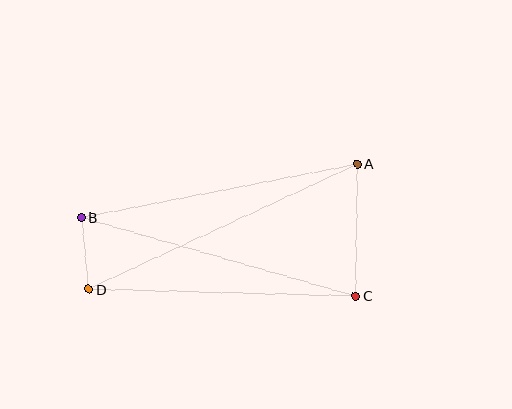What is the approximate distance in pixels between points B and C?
The distance between B and C is approximately 285 pixels.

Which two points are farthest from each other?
Points A and D are farthest from each other.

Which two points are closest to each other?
Points B and D are closest to each other.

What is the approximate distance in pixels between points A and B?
The distance between A and B is approximately 281 pixels.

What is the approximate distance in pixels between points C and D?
The distance between C and D is approximately 267 pixels.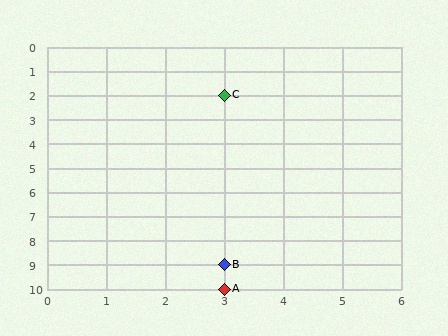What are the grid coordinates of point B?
Point B is at grid coordinates (3, 9).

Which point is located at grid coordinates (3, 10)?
Point A is at (3, 10).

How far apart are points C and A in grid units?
Points C and A are 8 rows apart.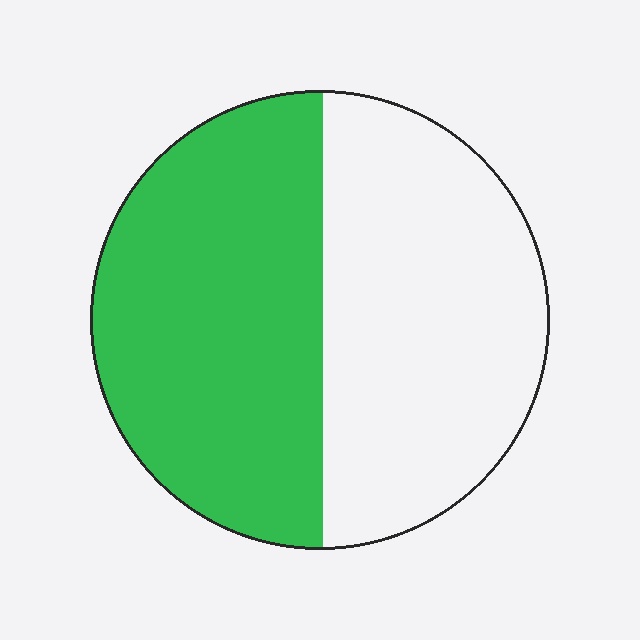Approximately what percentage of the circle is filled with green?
Approximately 50%.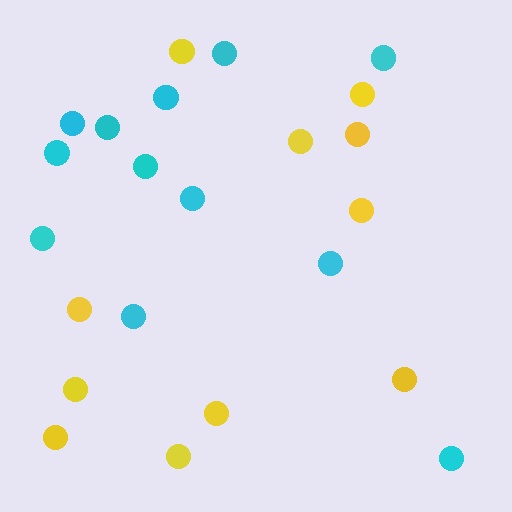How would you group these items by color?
There are 2 groups: one group of cyan circles (12) and one group of yellow circles (11).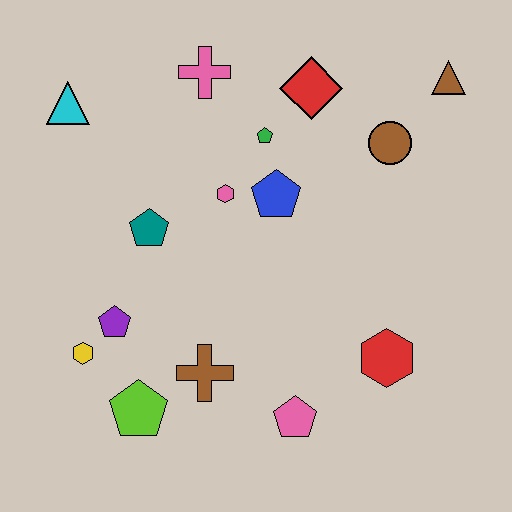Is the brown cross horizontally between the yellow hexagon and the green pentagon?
Yes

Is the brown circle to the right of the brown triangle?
No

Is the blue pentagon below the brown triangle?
Yes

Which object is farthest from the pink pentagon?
The cyan triangle is farthest from the pink pentagon.